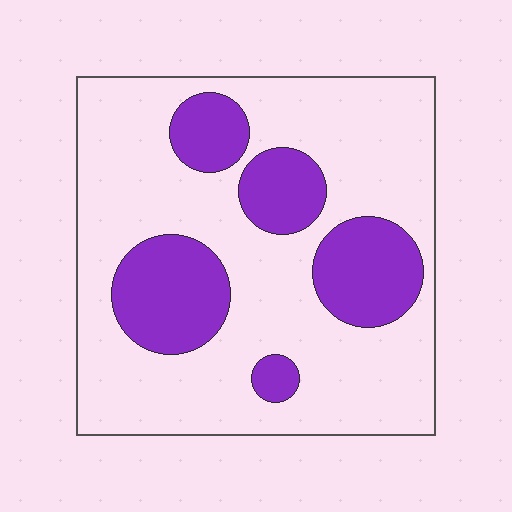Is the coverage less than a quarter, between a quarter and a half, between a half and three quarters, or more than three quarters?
Between a quarter and a half.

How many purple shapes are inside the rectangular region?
5.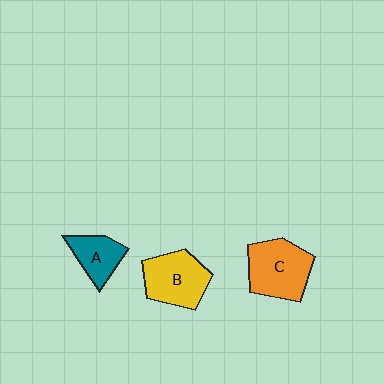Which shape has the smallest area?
Shape A (teal).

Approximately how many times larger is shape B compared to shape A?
Approximately 1.6 times.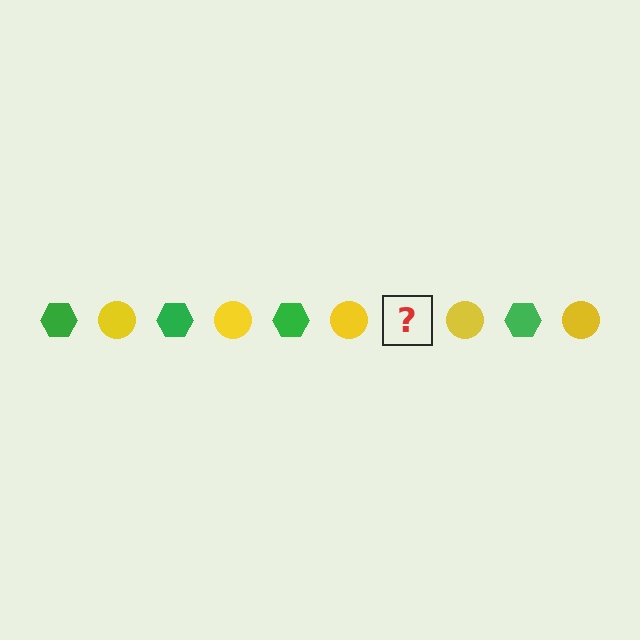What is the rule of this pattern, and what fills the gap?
The rule is that the pattern alternates between green hexagon and yellow circle. The gap should be filled with a green hexagon.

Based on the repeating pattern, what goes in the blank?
The blank should be a green hexagon.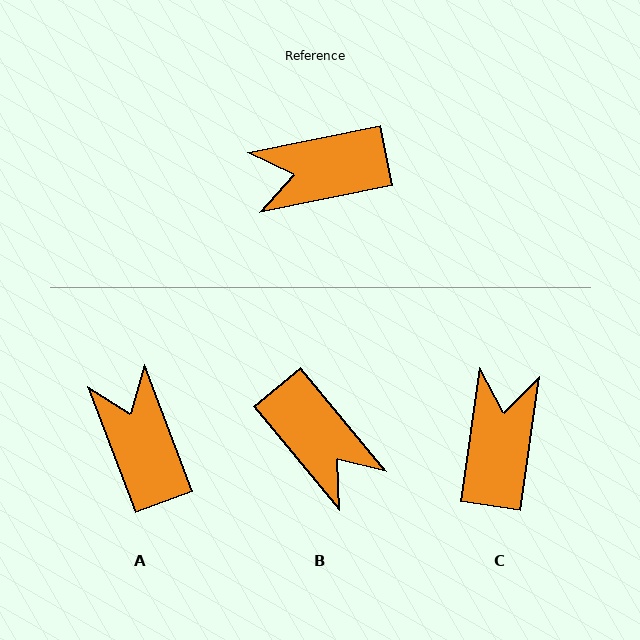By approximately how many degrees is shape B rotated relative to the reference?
Approximately 118 degrees counter-clockwise.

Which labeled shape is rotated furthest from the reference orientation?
B, about 118 degrees away.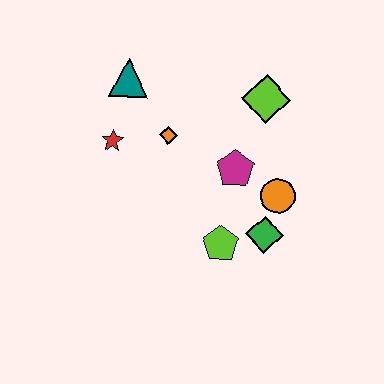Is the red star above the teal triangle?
No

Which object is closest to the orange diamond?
The red star is closest to the orange diamond.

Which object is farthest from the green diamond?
The teal triangle is farthest from the green diamond.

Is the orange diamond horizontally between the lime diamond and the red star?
Yes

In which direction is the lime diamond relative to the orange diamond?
The lime diamond is to the right of the orange diamond.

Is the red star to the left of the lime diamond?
Yes